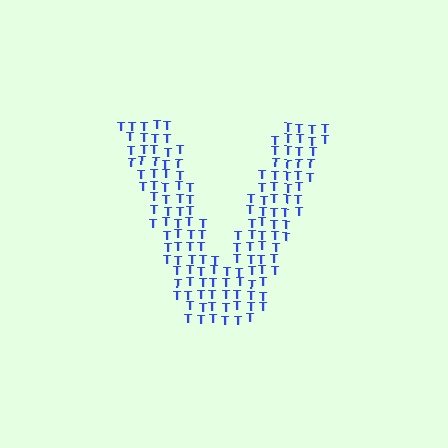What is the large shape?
The large shape is the letter V.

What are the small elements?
The small elements are letter T's.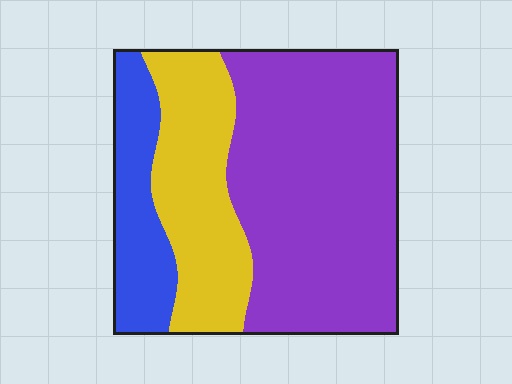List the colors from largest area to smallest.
From largest to smallest: purple, yellow, blue.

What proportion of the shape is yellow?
Yellow takes up about one quarter (1/4) of the shape.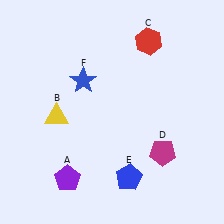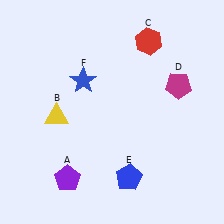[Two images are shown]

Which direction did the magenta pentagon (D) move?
The magenta pentagon (D) moved up.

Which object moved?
The magenta pentagon (D) moved up.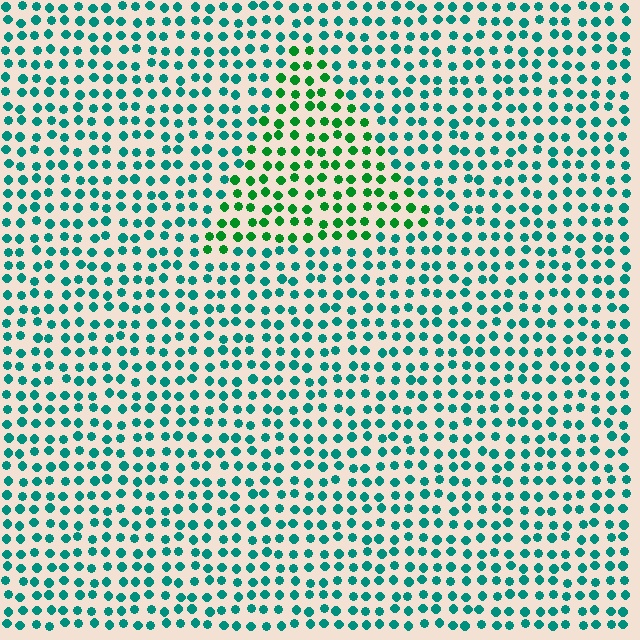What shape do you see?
I see a triangle.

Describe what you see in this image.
The image is filled with small teal elements in a uniform arrangement. A triangle-shaped region is visible where the elements are tinted to a slightly different hue, forming a subtle color boundary.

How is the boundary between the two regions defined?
The boundary is defined purely by a slight shift in hue (about 39 degrees). Spacing, size, and orientation are identical on both sides.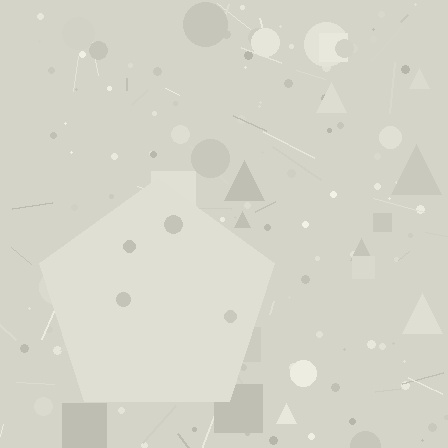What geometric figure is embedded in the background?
A pentagon is embedded in the background.